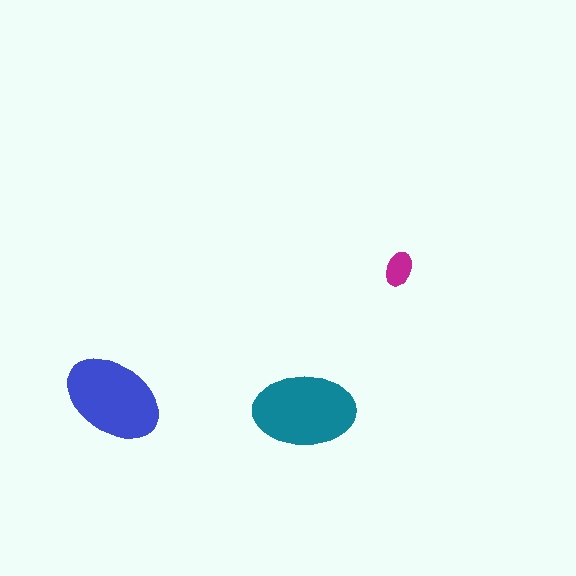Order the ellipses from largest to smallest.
the teal one, the blue one, the magenta one.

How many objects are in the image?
There are 3 objects in the image.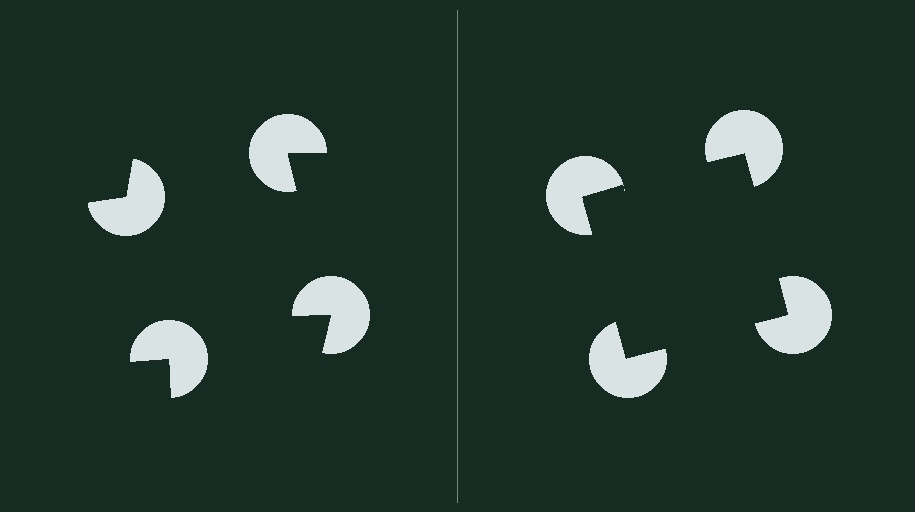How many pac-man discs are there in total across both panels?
8 — 4 on each side.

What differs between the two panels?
The pac-man discs are positioned identically on both sides; only the wedge orientations differ. On the right they align to a square; on the left they are misaligned.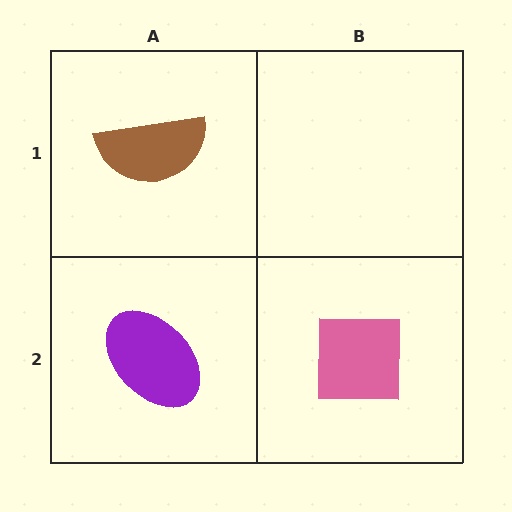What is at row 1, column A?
A brown semicircle.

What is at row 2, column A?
A purple ellipse.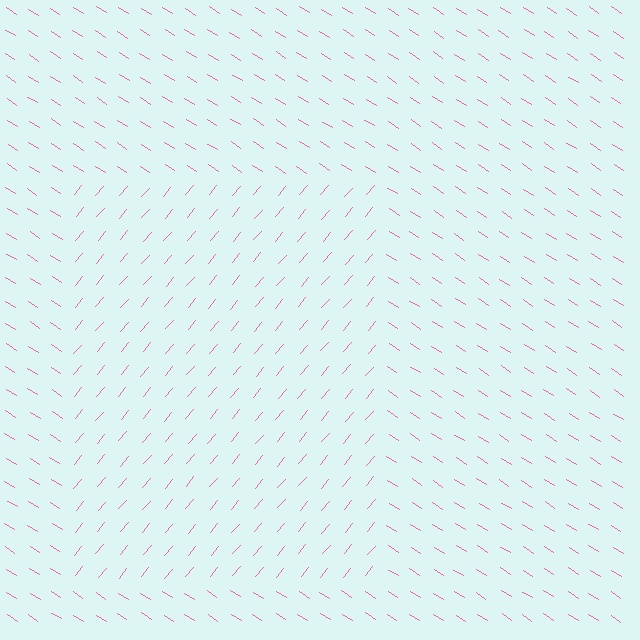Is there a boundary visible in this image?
Yes, there is a texture boundary formed by a change in line orientation.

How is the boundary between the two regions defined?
The boundary is defined purely by a change in line orientation (approximately 83 degrees difference). All lines are the same color and thickness.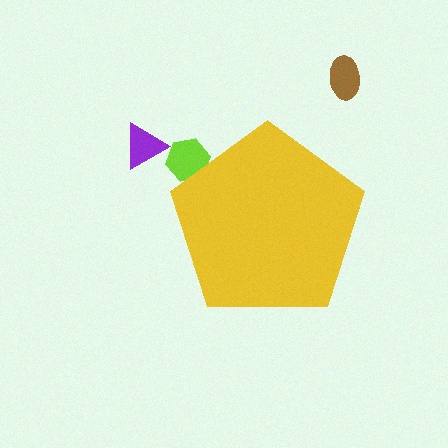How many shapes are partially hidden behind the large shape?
1 shape is partially hidden.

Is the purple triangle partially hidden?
No, the purple triangle is fully visible.